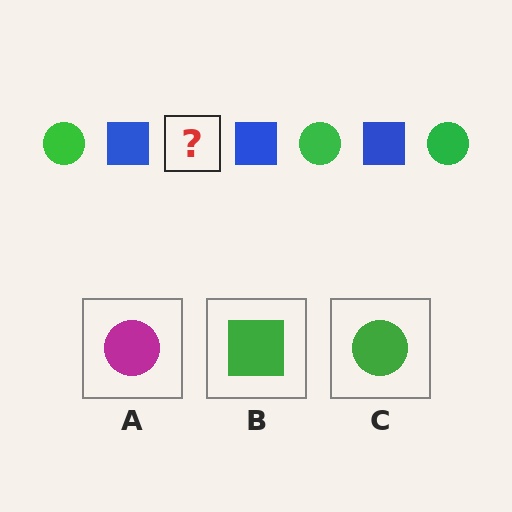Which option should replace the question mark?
Option C.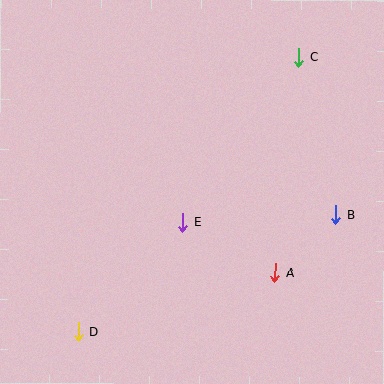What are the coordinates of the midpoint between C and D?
The midpoint between C and D is at (188, 194).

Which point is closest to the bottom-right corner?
Point A is closest to the bottom-right corner.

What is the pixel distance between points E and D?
The distance between E and D is 151 pixels.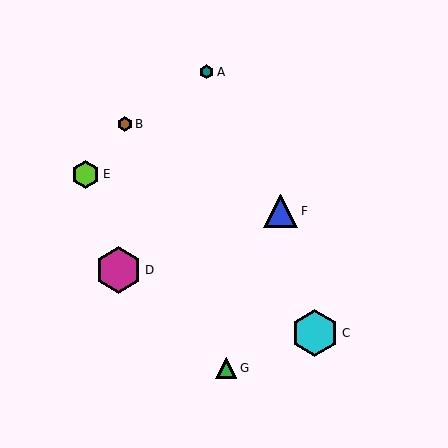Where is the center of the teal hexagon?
The center of the teal hexagon is at (207, 72).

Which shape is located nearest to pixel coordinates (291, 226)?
The blue triangle (labeled F) at (281, 211) is nearest to that location.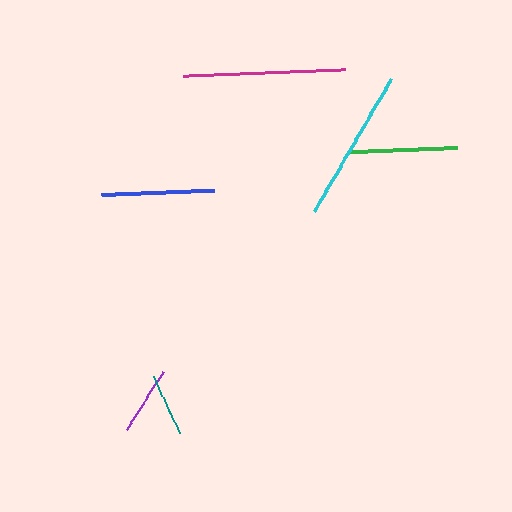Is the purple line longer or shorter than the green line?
The green line is longer than the purple line.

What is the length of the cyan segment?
The cyan segment is approximately 152 pixels long.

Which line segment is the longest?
The magenta line is the longest at approximately 162 pixels.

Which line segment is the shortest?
The teal line is the shortest at approximately 63 pixels.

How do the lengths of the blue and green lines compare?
The blue and green lines are approximately the same length.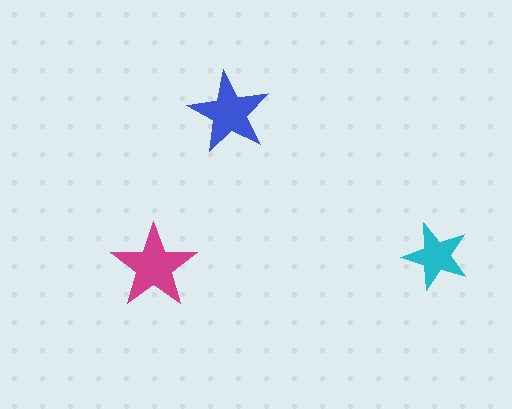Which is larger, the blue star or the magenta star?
The magenta one.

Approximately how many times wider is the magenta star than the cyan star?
About 1.5 times wider.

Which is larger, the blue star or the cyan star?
The blue one.